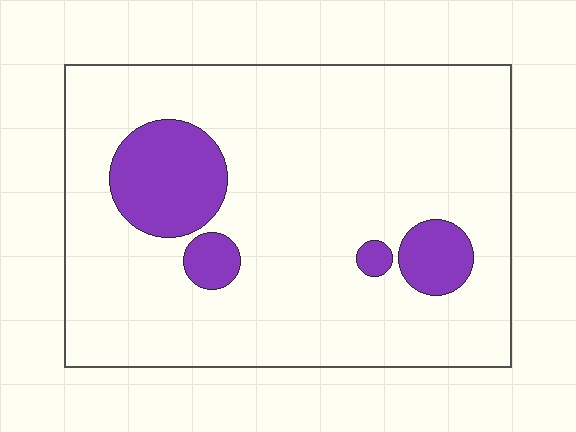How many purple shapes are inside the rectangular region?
4.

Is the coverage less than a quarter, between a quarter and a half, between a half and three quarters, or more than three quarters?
Less than a quarter.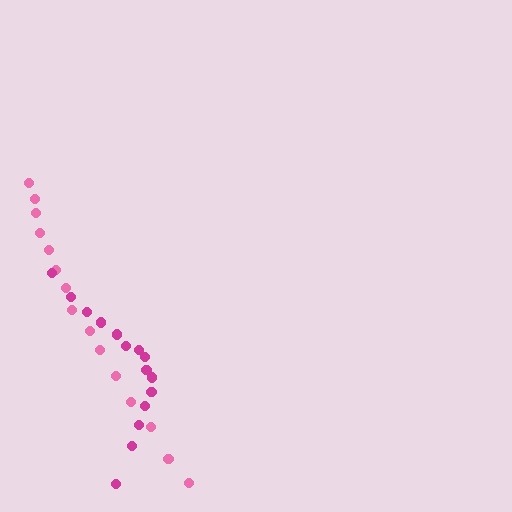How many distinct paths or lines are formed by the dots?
There are 2 distinct paths.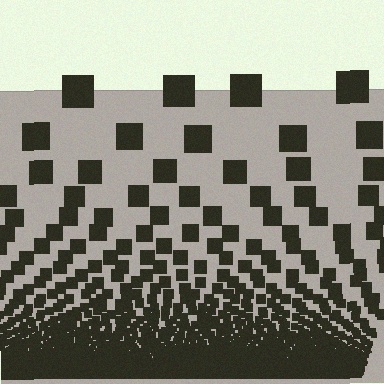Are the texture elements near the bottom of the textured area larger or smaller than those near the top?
Smaller. The gradient is inverted — elements near the bottom are smaller and denser.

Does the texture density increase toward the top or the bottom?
Density increases toward the bottom.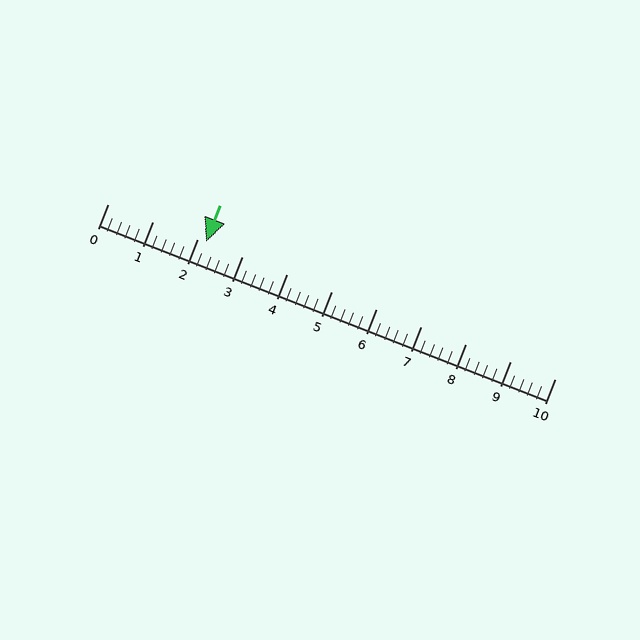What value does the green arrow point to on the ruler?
The green arrow points to approximately 2.2.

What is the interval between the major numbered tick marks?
The major tick marks are spaced 1 units apart.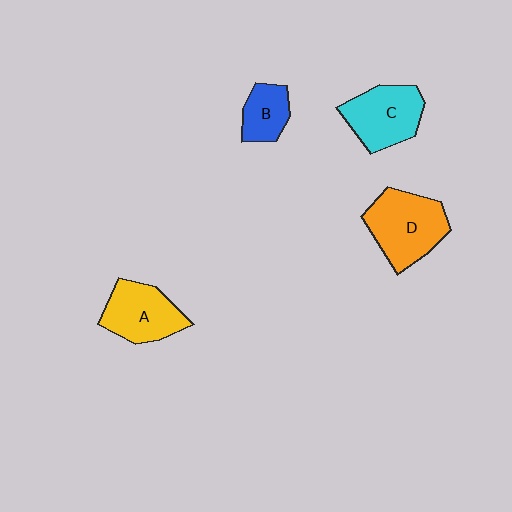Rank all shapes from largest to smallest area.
From largest to smallest: D (orange), C (cyan), A (yellow), B (blue).